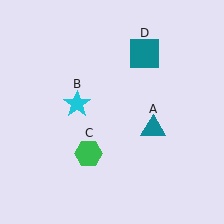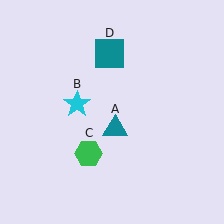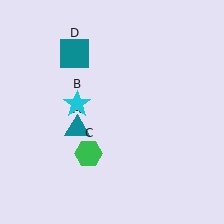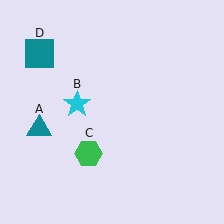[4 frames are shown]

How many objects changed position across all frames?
2 objects changed position: teal triangle (object A), teal square (object D).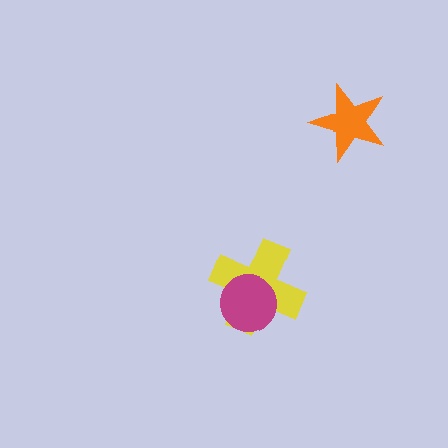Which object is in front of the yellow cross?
The magenta circle is in front of the yellow cross.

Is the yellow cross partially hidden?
Yes, it is partially covered by another shape.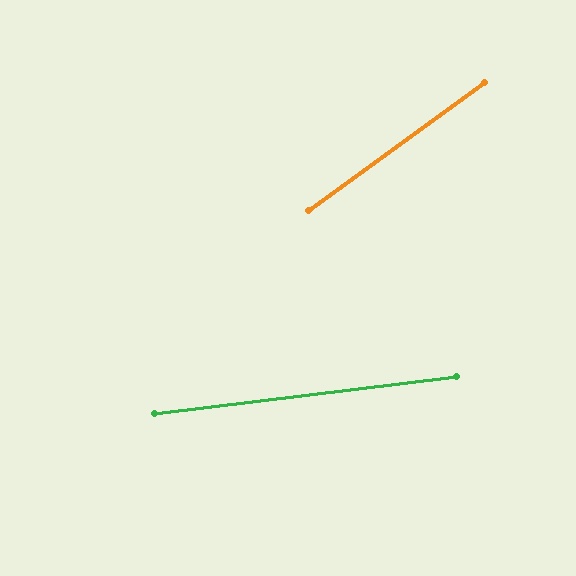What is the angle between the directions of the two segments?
Approximately 29 degrees.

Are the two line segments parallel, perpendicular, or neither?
Neither parallel nor perpendicular — they differ by about 29°.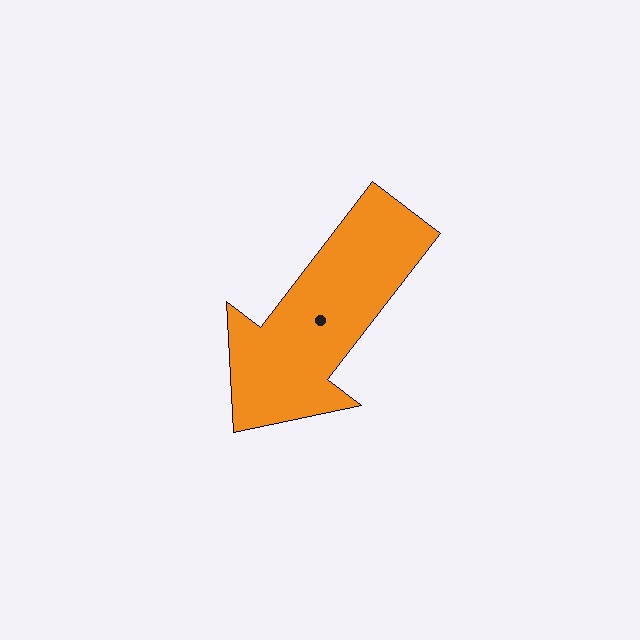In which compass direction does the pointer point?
Southwest.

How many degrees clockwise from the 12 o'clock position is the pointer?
Approximately 218 degrees.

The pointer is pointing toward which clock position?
Roughly 7 o'clock.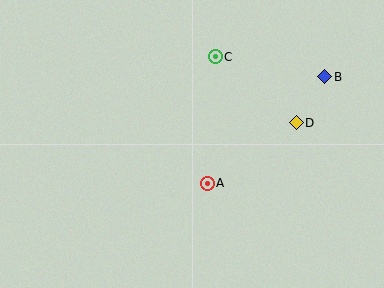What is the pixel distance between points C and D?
The distance between C and D is 104 pixels.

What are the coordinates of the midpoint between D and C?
The midpoint between D and C is at (256, 90).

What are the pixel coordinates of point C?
Point C is at (215, 57).